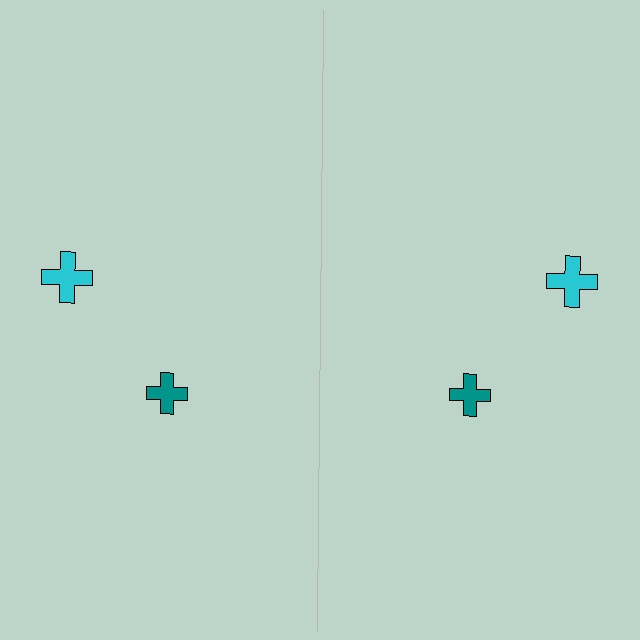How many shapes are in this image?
There are 4 shapes in this image.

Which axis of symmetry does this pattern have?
The pattern has a vertical axis of symmetry running through the center of the image.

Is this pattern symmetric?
Yes, this pattern has bilateral (reflection) symmetry.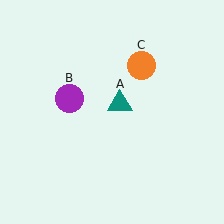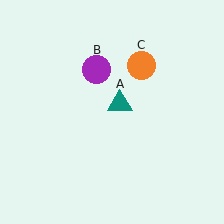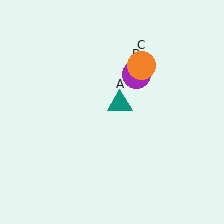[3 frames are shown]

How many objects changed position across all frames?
1 object changed position: purple circle (object B).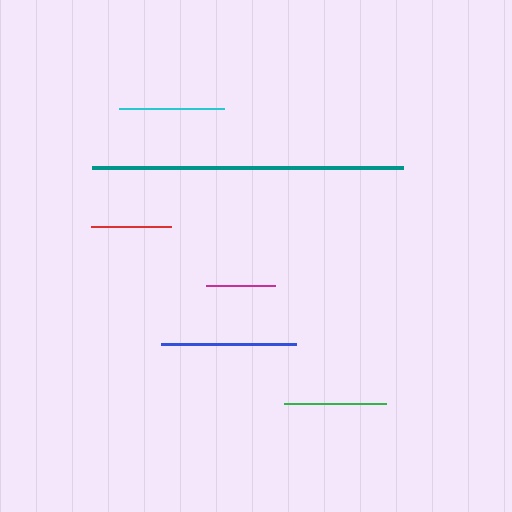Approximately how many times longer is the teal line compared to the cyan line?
The teal line is approximately 2.9 times the length of the cyan line.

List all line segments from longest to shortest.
From longest to shortest: teal, blue, cyan, green, red, magenta.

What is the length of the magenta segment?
The magenta segment is approximately 69 pixels long.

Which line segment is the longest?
The teal line is the longest at approximately 311 pixels.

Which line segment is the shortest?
The magenta line is the shortest at approximately 69 pixels.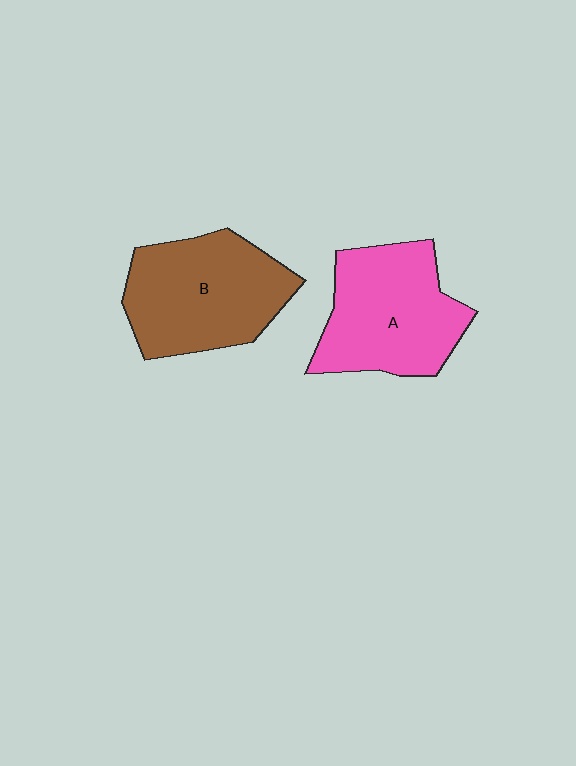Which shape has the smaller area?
Shape A (pink).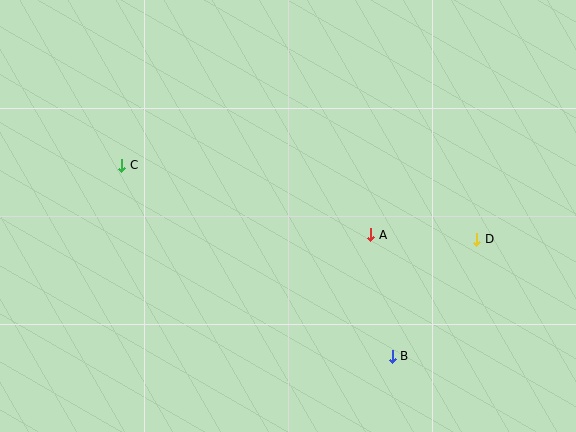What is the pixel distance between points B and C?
The distance between B and C is 331 pixels.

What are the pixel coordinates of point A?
Point A is at (371, 235).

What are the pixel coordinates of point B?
Point B is at (392, 356).